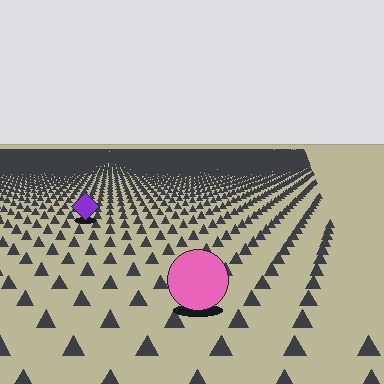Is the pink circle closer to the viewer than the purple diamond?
Yes. The pink circle is closer — you can tell from the texture gradient: the ground texture is coarser near it.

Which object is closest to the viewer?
The pink circle is closest. The texture marks near it are larger and more spread out.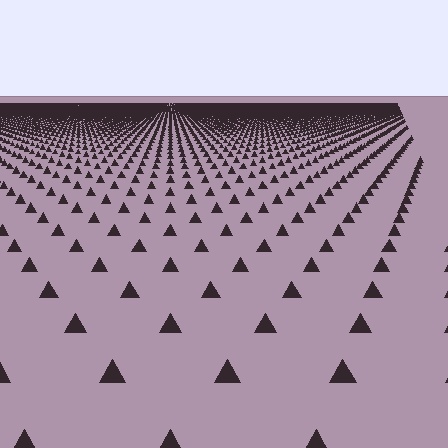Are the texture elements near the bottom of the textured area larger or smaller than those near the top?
Larger. Near the bottom, elements are closer to the viewer and appear at a bigger on-screen size.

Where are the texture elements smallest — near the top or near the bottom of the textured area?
Near the top.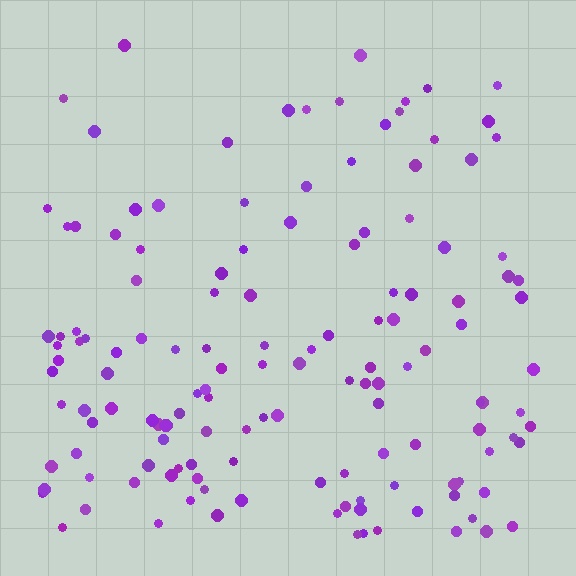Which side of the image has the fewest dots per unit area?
The top.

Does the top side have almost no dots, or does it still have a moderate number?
Still a moderate number, just noticeably fewer than the bottom.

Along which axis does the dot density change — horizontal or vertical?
Vertical.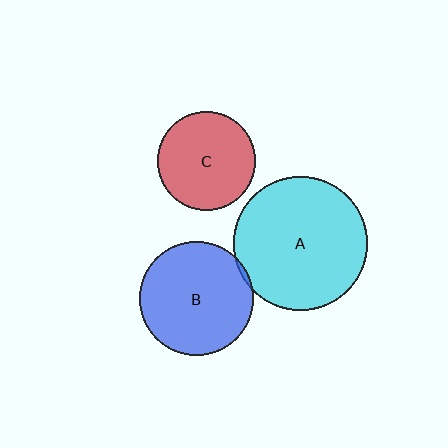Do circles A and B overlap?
Yes.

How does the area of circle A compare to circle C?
Approximately 1.9 times.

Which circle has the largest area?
Circle A (cyan).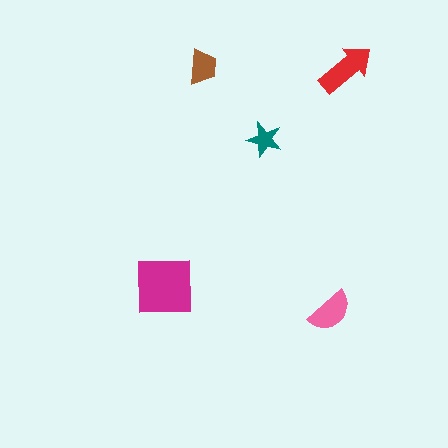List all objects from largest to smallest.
The magenta square, the red arrow, the pink semicircle, the brown trapezoid, the teal star.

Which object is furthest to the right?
The red arrow is rightmost.